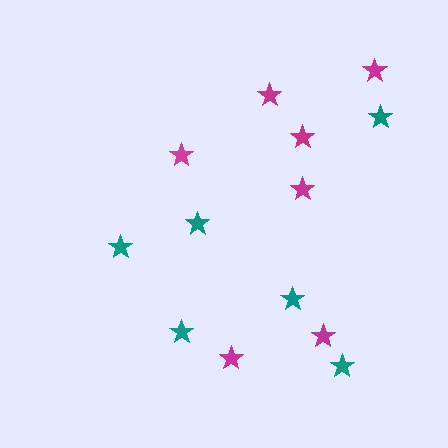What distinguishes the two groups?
There are 2 groups: one group of teal stars (6) and one group of magenta stars (7).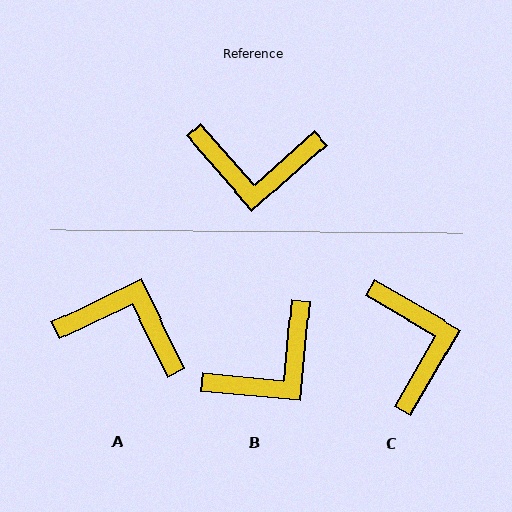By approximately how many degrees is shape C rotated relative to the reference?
Approximately 108 degrees counter-clockwise.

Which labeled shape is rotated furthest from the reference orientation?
A, about 164 degrees away.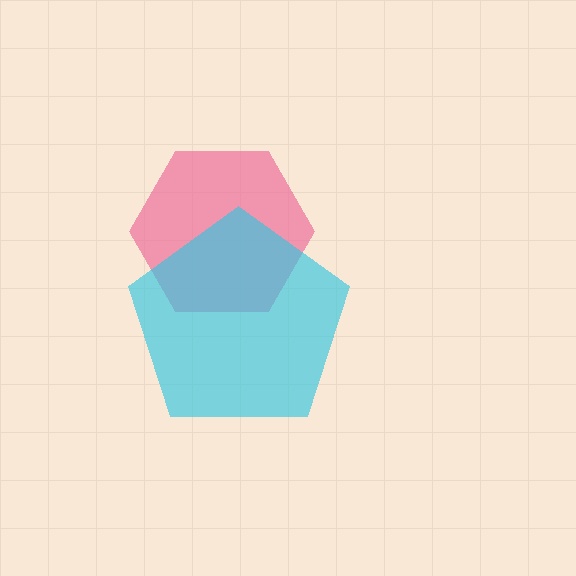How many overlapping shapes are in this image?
There are 2 overlapping shapes in the image.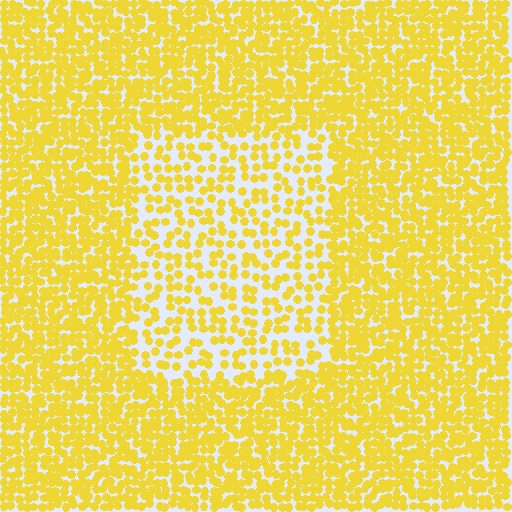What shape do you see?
I see a rectangle.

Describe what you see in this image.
The image contains small yellow elements arranged at two different densities. A rectangle-shaped region is visible where the elements are less densely packed than the surrounding area.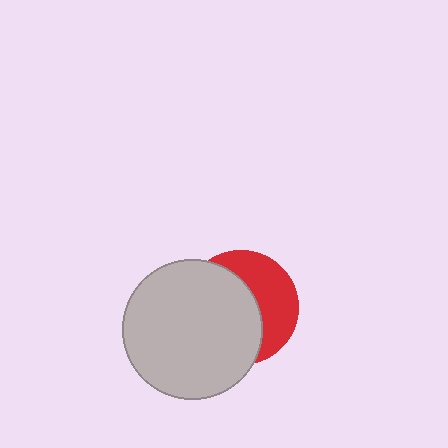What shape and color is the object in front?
The object in front is a light gray circle.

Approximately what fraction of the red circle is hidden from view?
Roughly 59% of the red circle is hidden behind the light gray circle.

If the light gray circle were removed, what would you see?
You would see the complete red circle.